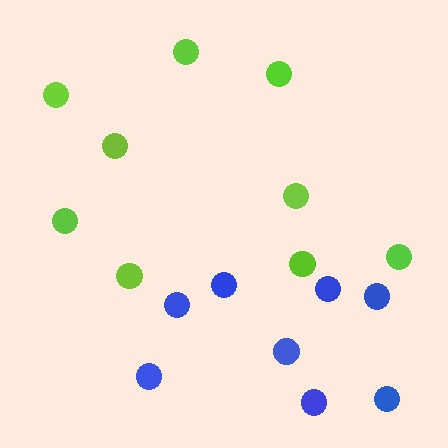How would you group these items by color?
There are 2 groups: one group of blue circles (8) and one group of lime circles (9).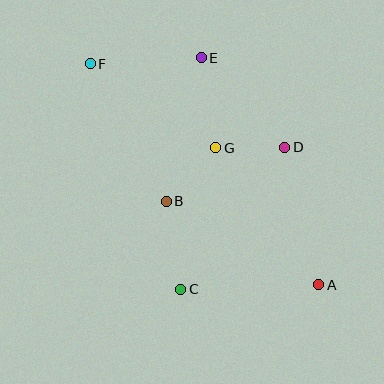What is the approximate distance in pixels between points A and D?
The distance between A and D is approximately 141 pixels.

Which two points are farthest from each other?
Points A and F are farthest from each other.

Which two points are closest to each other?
Points D and G are closest to each other.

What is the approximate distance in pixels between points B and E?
The distance between B and E is approximately 148 pixels.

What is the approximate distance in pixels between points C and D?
The distance between C and D is approximately 176 pixels.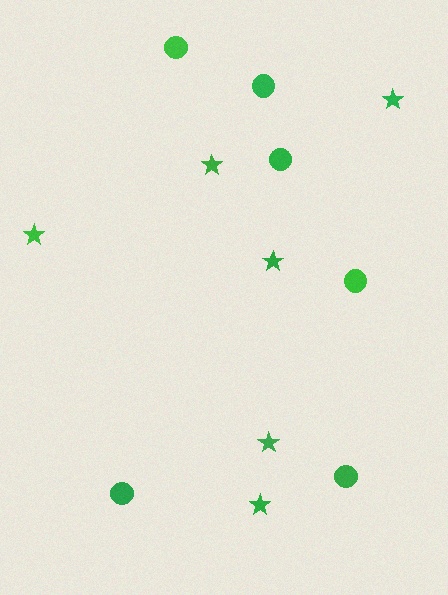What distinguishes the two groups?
There are 2 groups: one group of stars (6) and one group of circles (6).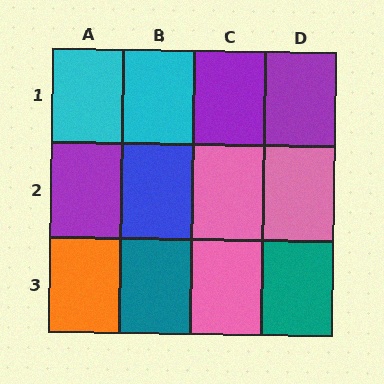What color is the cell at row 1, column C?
Purple.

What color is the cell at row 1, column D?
Purple.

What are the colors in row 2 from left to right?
Purple, blue, pink, pink.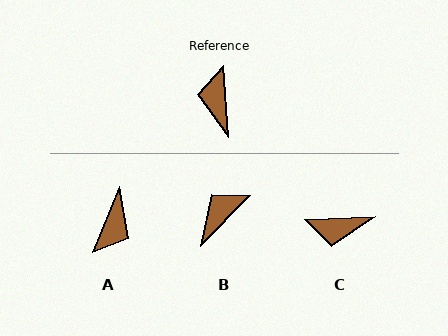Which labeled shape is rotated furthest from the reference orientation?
A, about 155 degrees away.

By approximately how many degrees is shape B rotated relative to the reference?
Approximately 48 degrees clockwise.